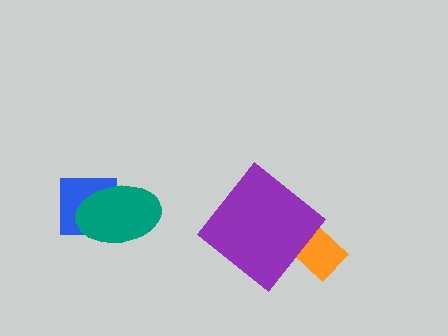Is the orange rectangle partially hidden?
Yes, it is partially covered by another shape.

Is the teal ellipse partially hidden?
No, no other shape covers it.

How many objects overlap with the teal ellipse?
1 object overlaps with the teal ellipse.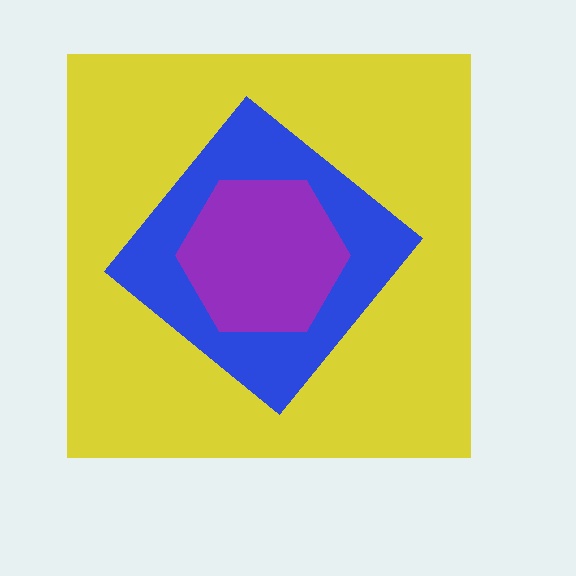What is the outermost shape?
The yellow square.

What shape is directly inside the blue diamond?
The purple hexagon.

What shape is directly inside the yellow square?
The blue diamond.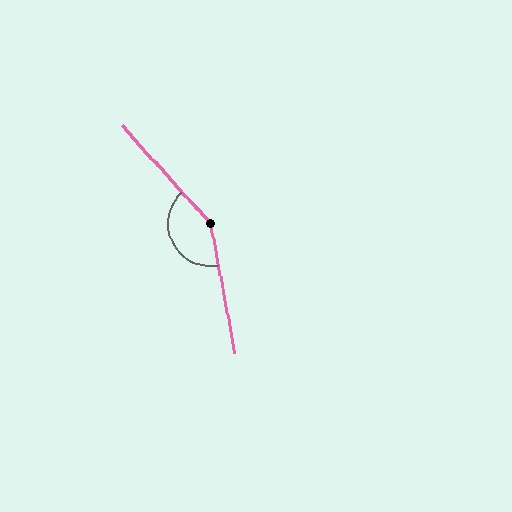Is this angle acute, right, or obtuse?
It is obtuse.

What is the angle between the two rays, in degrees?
Approximately 149 degrees.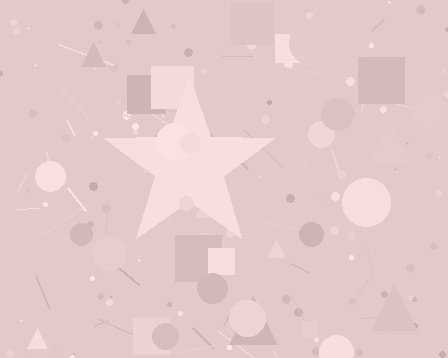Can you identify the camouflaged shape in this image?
The camouflaged shape is a star.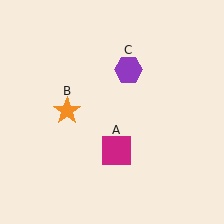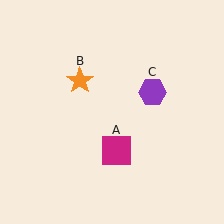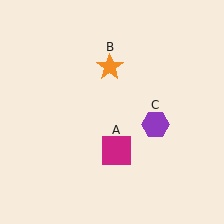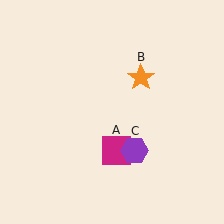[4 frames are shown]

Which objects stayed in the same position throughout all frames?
Magenta square (object A) remained stationary.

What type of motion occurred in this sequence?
The orange star (object B), purple hexagon (object C) rotated clockwise around the center of the scene.